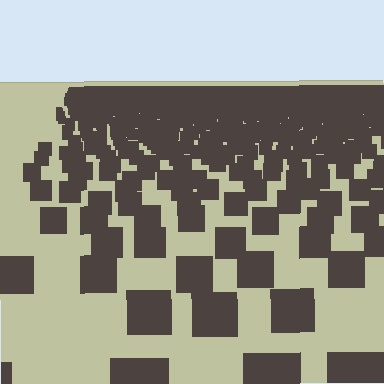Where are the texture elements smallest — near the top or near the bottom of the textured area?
Near the top.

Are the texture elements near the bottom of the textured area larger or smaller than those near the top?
Larger. Near the bottom, elements are closer to the viewer and appear at a bigger on-screen size.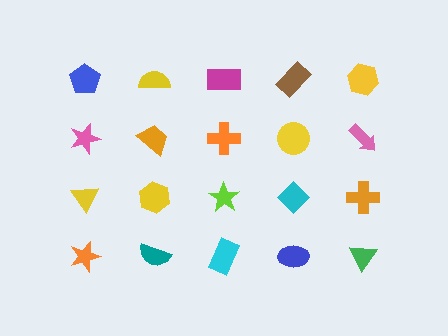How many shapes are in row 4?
5 shapes.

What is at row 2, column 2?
An orange trapezoid.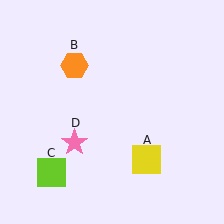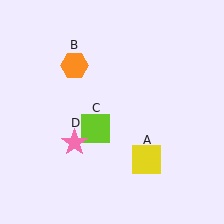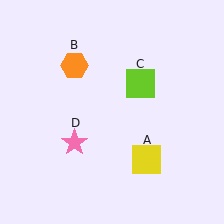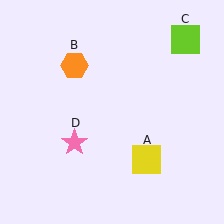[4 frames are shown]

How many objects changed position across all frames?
1 object changed position: lime square (object C).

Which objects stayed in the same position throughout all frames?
Yellow square (object A) and orange hexagon (object B) and pink star (object D) remained stationary.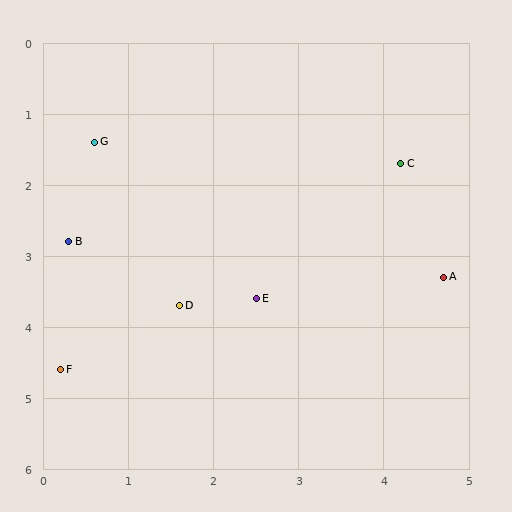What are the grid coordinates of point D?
Point D is at approximately (1.6, 3.7).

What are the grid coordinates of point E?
Point E is at approximately (2.5, 3.6).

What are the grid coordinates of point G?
Point G is at approximately (0.6, 1.4).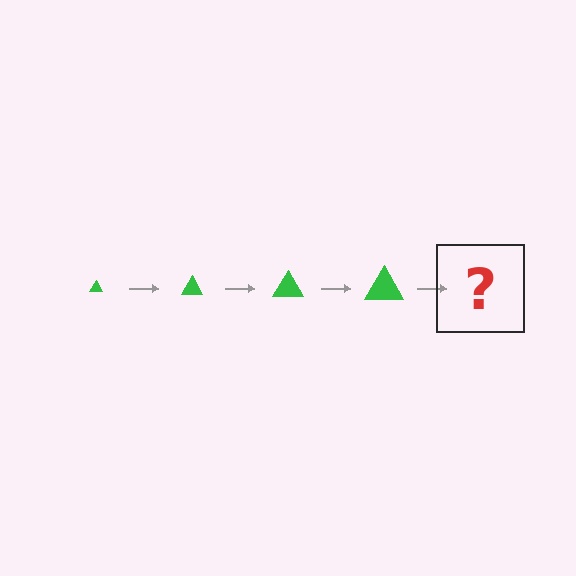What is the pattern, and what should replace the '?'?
The pattern is that the triangle gets progressively larger each step. The '?' should be a green triangle, larger than the previous one.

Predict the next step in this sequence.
The next step is a green triangle, larger than the previous one.